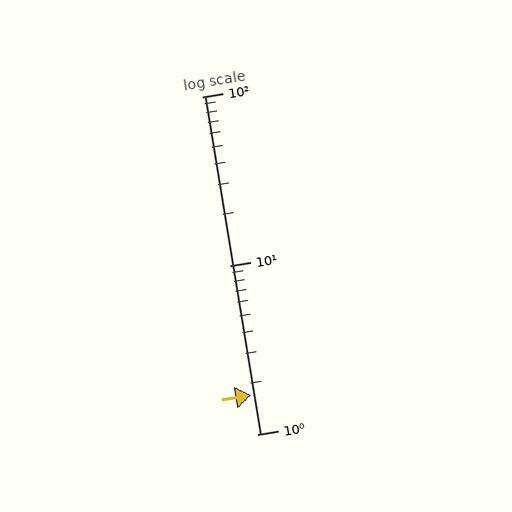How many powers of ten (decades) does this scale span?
The scale spans 2 decades, from 1 to 100.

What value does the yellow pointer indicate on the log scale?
The pointer indicates approximately 1.7.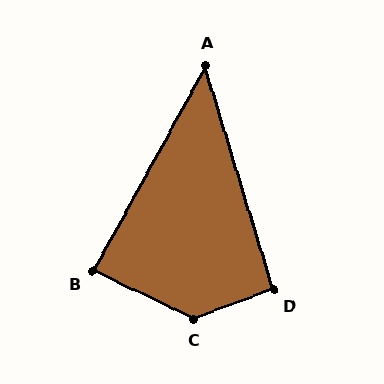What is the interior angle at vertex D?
Approximately 93 degrees (approximately right).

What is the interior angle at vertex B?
Approximately 87 degrees (approximately right).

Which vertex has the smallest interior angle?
A, at approximately 46 degrees.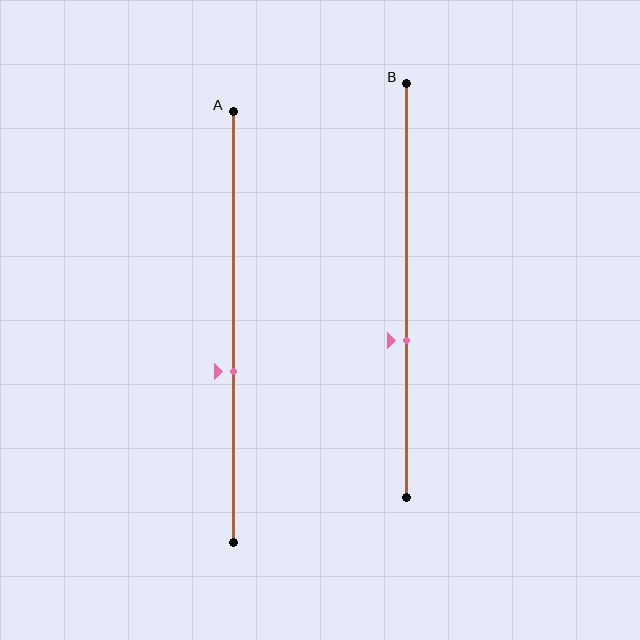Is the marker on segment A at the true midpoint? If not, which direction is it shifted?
No, the marker on segment A is shifted downward by about 10% of the segment length.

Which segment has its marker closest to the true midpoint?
Segment A has its marker closest to the true midpoint.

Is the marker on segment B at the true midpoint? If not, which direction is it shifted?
No, the marker on segment B is shifted downward by about 12% of the segment length.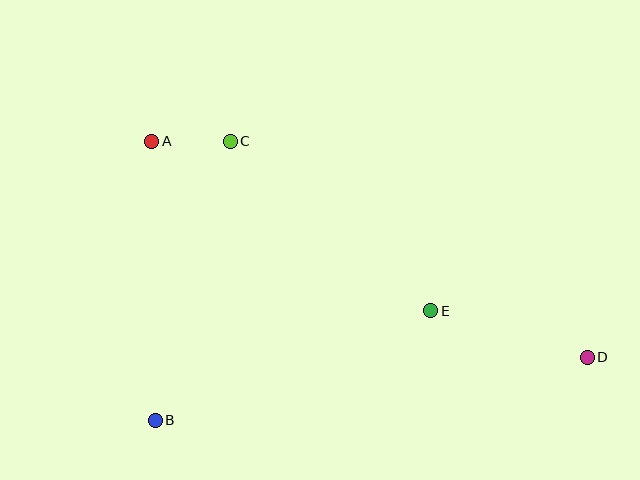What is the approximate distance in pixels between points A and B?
The distance between A and B is approximately 279 pixels.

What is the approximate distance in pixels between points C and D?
The distance between C and D is approximately 417 pixels.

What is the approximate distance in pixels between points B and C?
The distance between B and C is approximately 289 pixels.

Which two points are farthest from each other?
Points A and D are farthest from each other.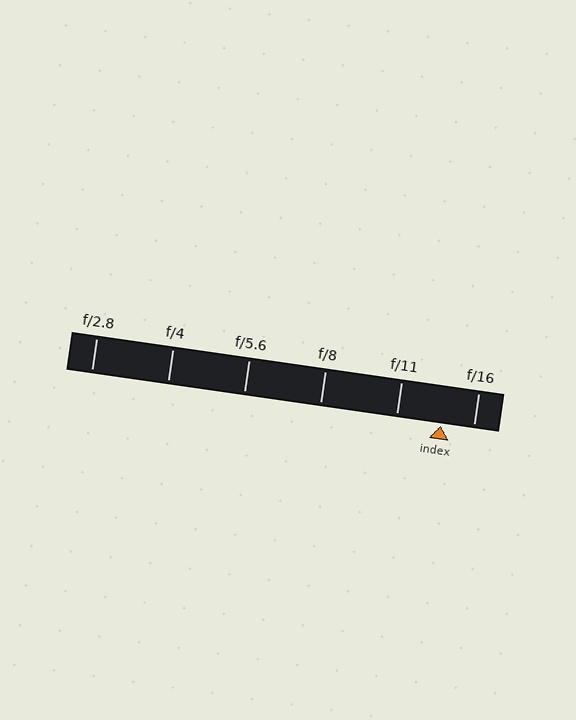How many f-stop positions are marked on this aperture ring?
There are 6 f-stop positions marked.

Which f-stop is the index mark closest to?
The index mark is closest to f/16.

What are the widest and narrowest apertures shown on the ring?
The widest aperture shown is f/2.8 and the narrowest is f/16.